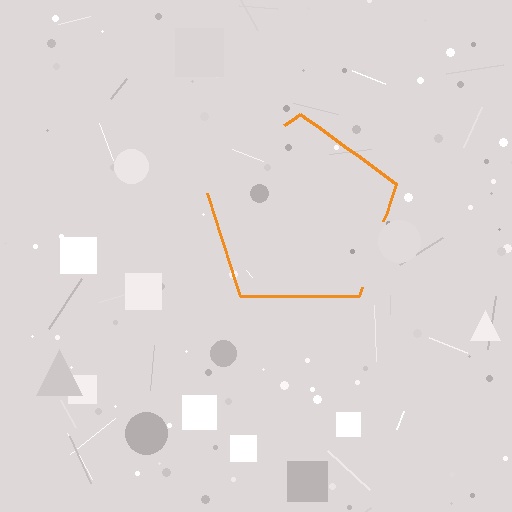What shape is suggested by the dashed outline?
The dashed outline suggests a pentagon.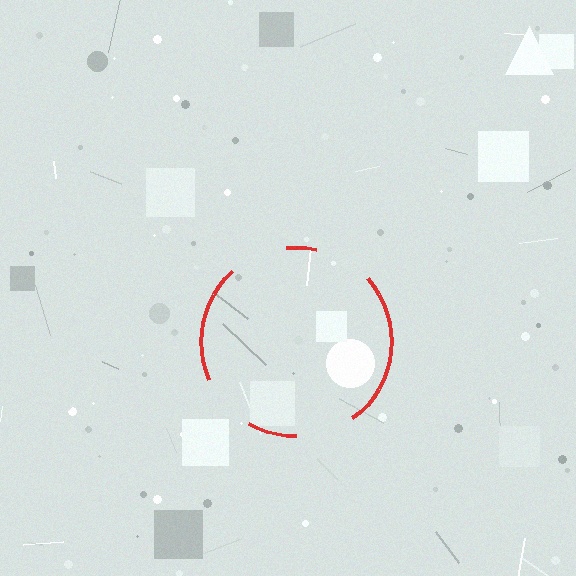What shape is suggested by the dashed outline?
The dashed outline suggests a circle.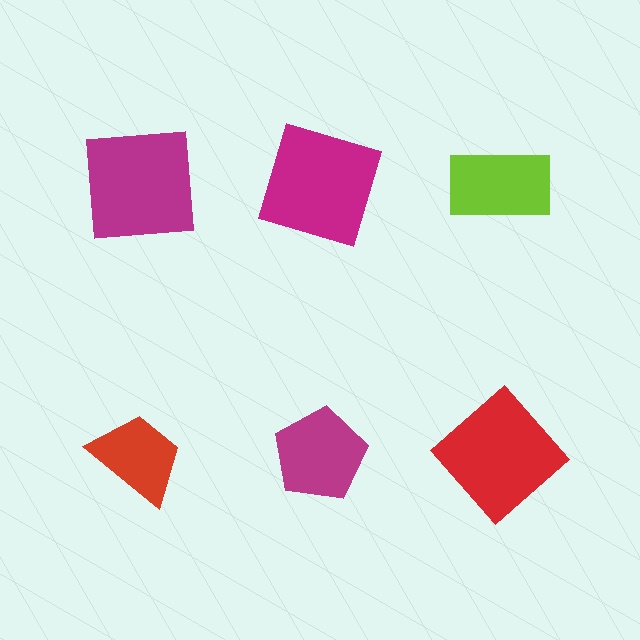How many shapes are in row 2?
3 shapes.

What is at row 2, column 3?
A red diamond.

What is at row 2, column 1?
A red trapezoid.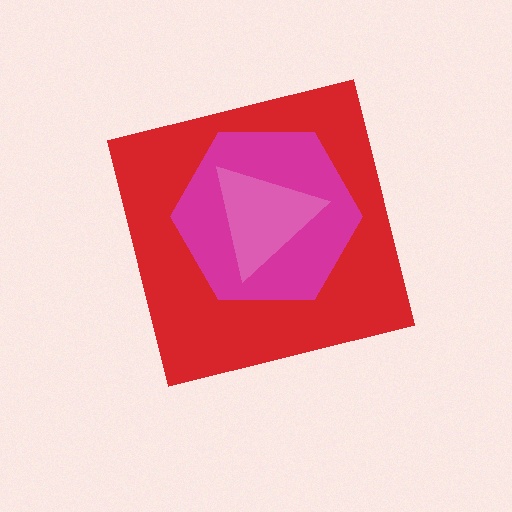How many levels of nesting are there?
3.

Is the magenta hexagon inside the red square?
Yes.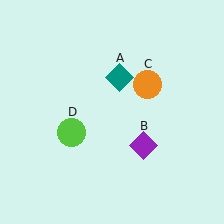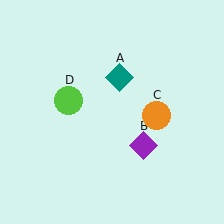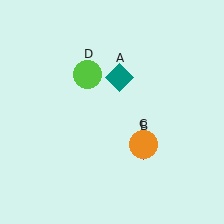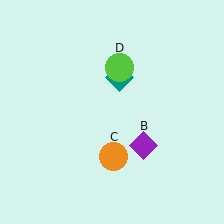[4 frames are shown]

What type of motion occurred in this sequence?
The orange circle (object C), lime circle (object D) rotated clockwise around the center of the scene.